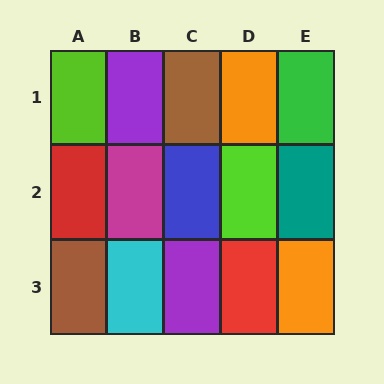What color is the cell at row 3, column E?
Orange.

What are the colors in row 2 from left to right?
Red, magenta, blue, lime, teal.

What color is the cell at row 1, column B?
Purple.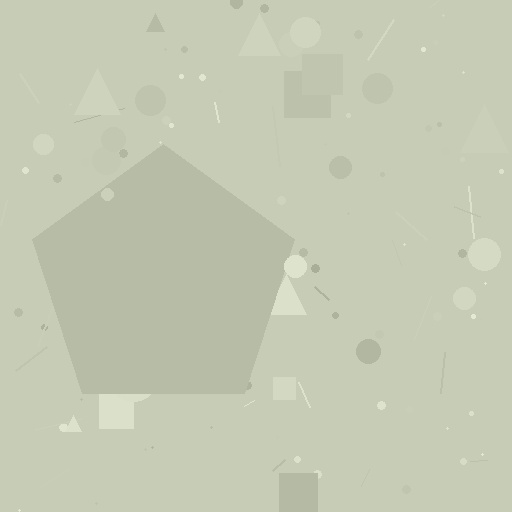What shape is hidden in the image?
A pentagon is hidden in the image.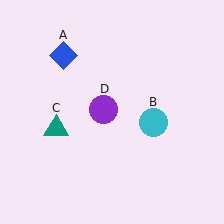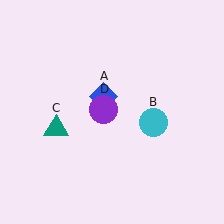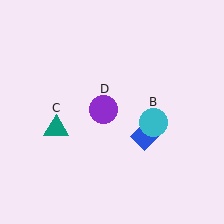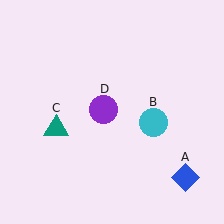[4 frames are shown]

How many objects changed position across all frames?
1 object changed position: blue diamond (object A).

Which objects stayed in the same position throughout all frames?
Cyan circle (object B) and teal triangle (object C) and purple circle (object D) remained stationary.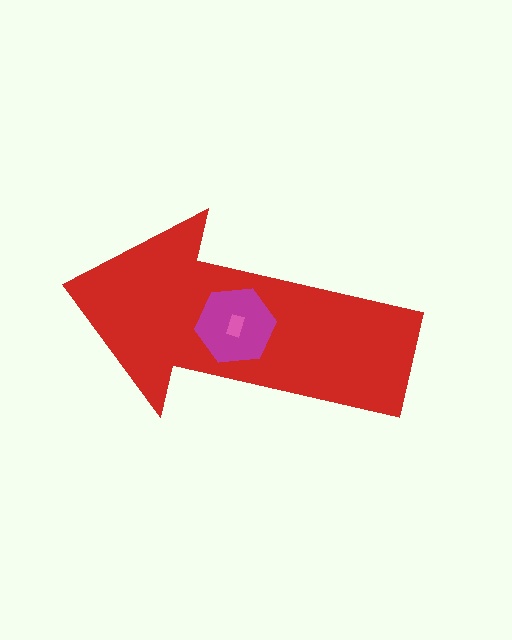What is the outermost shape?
The red arrow.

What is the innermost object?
The pink rectangle.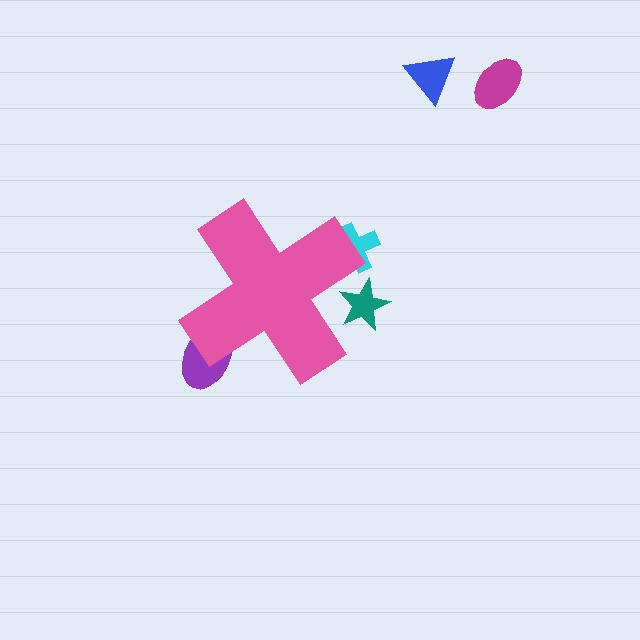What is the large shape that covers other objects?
A pink cross.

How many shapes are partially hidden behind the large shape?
3 shapes are partially hidden.